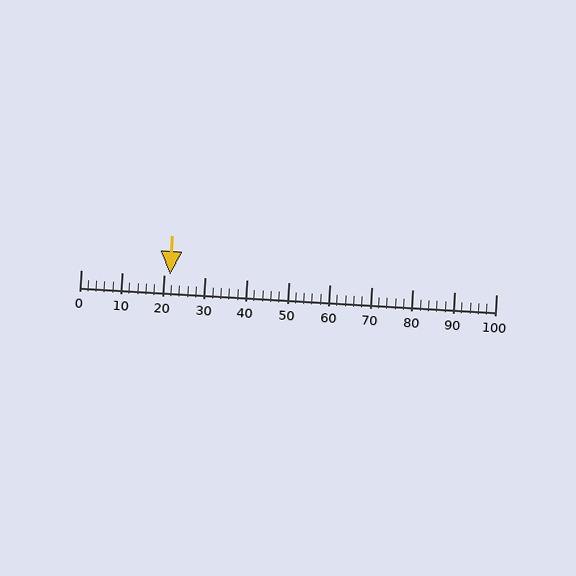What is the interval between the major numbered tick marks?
The major tick marks are spaced 10 units apart.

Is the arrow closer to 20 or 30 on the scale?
The arrow is closer to 20.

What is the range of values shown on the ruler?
The ruler shows values from 0 to 100.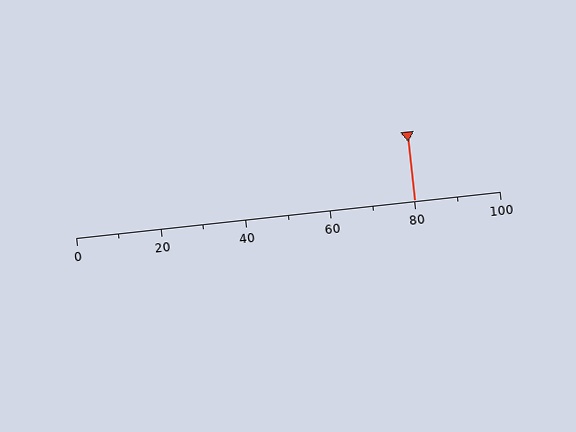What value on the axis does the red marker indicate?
The marker indicates approximately 80.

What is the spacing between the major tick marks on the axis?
The major ticks are spaced 20 apart.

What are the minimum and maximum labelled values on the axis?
The axis runs from 0 to 100.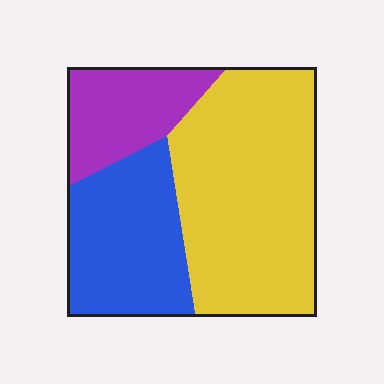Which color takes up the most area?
Yellow, at roughly 50%.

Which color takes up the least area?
Purple, at roughly 20%.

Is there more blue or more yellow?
Yellow.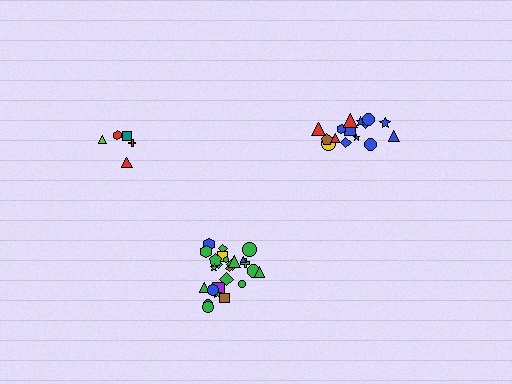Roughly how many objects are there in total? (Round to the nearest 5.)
Roughly 45 objects in total.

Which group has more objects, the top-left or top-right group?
The top-right group.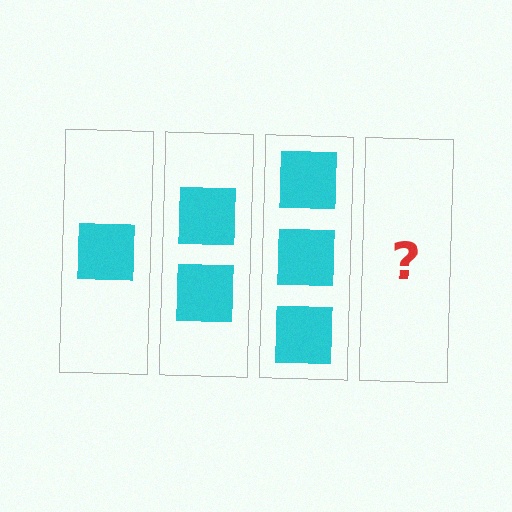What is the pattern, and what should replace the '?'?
The pattern is that each step adds one more square. The '?' should be 4 squares.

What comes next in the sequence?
The next element should be 4 squares.